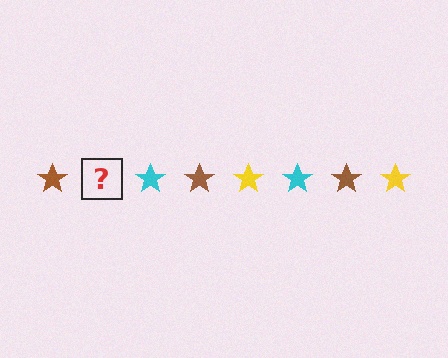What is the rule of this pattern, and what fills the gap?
The rule is that the pattern cycles through brown, yellow, cyan stars. The gap should be filled with a yellow star.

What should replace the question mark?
The question mark should be replaced with a yellow star.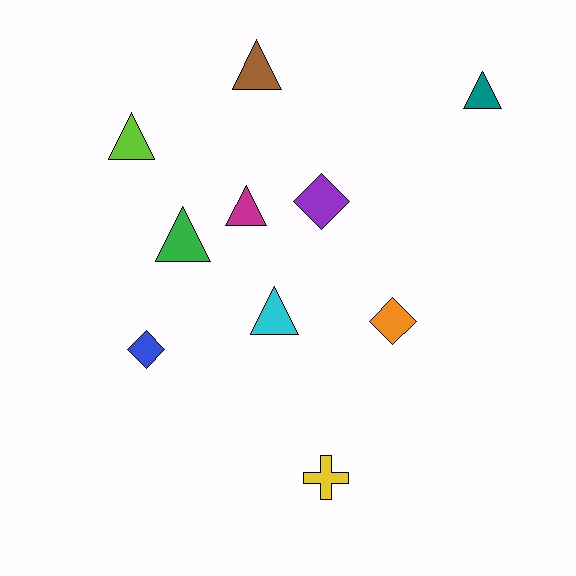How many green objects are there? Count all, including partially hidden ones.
There is 1 green object.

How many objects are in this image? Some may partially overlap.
There are 10 objects.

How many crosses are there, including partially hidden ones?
There is 1 cross.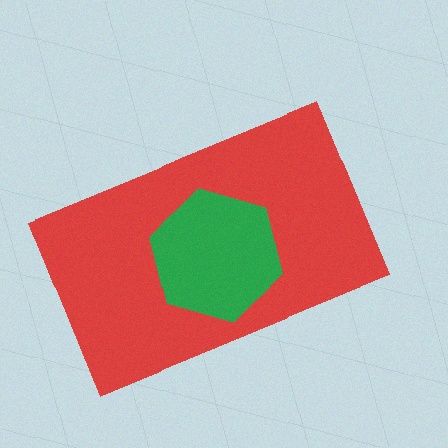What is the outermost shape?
The red rectangle.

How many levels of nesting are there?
2.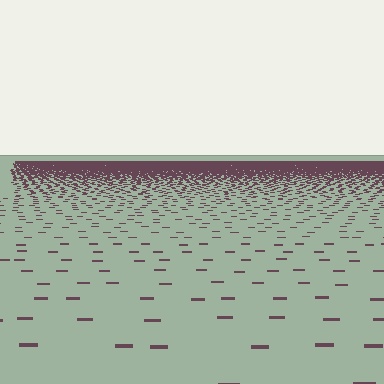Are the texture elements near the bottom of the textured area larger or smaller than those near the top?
Larger. Near the bottom, elements are closer to the viewer and appear at a bigger on-screen size.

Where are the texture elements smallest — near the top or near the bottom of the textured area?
Near the top.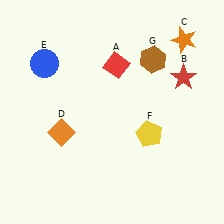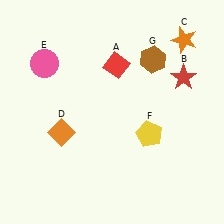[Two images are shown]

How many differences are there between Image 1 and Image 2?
There is 1 difference between the two images.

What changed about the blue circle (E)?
In Image 1, E is blue. In Image 2, it changed to pink.